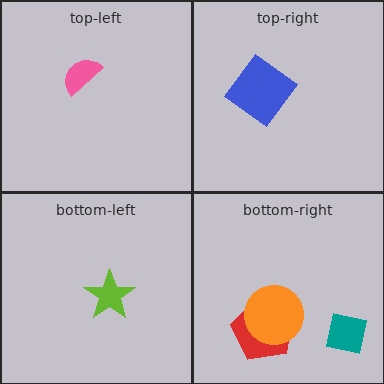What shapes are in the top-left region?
The pink semicircle.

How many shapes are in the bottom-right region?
3.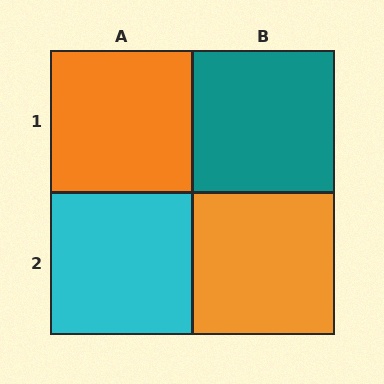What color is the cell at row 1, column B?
Teal.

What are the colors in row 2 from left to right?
Cyan, orange.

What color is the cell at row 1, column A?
Orange.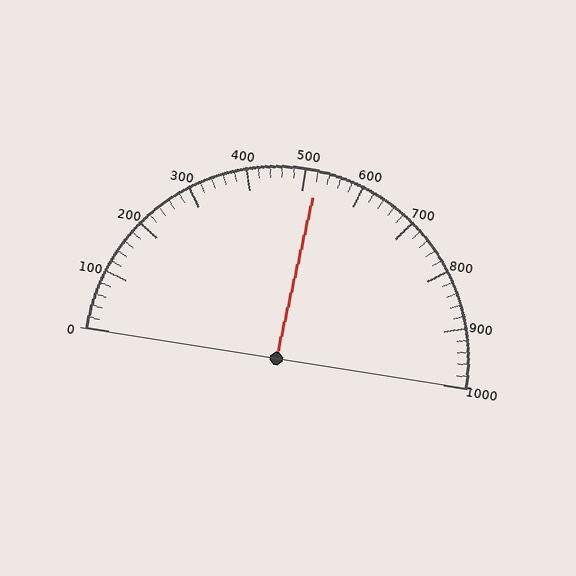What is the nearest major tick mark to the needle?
The nearest major tick mark is 500.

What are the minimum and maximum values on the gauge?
The gauge ranges from 0 to 1000.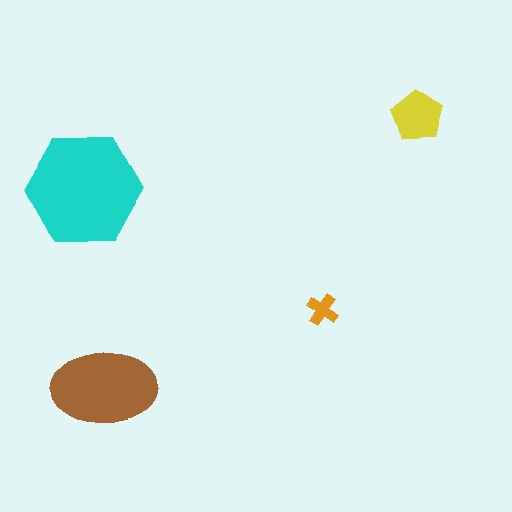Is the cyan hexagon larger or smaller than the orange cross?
Larger.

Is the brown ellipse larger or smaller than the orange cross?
Larger.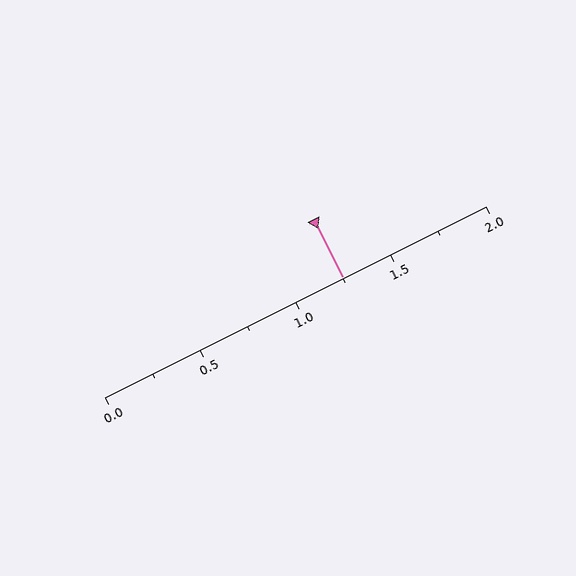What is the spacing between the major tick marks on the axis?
The major ticks are spaced 0.5 apart.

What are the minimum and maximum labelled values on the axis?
The axis runs from 0.0 to 2.0.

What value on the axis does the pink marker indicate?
The marker indicates approximately 1.25.